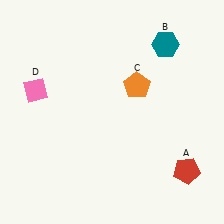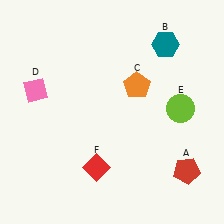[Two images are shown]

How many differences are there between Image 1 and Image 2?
There are 2 differences between the two images.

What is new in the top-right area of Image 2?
A lime circle (E) was added in the top-right area of Image 2.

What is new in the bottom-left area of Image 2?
A red diamond (F) was added in the bottom-left area of Image 2.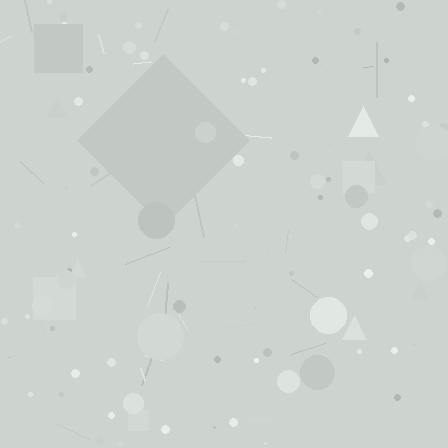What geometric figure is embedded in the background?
A diamond is embedded in the background.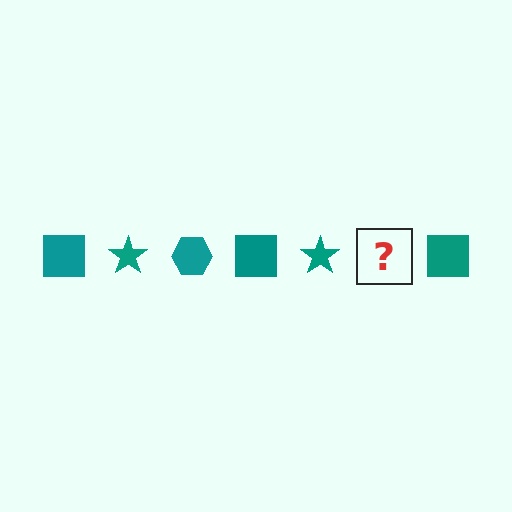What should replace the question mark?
The question mark should be replaced with a teal hexagon.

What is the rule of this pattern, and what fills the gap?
The rule is that the pattern cycles through square, star, hexagon shapes in teal. The gap should be filled with a teal hexagon.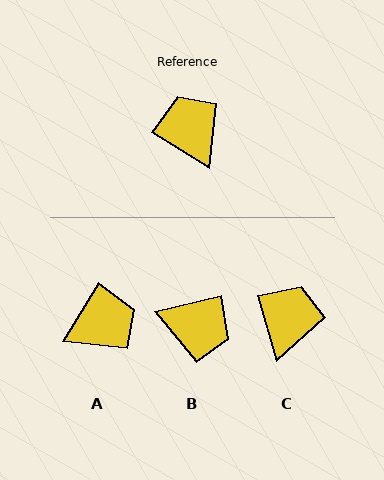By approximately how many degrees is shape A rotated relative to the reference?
Approximately 90 degrees clockwise.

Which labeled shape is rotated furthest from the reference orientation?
B, about 134 degrees away.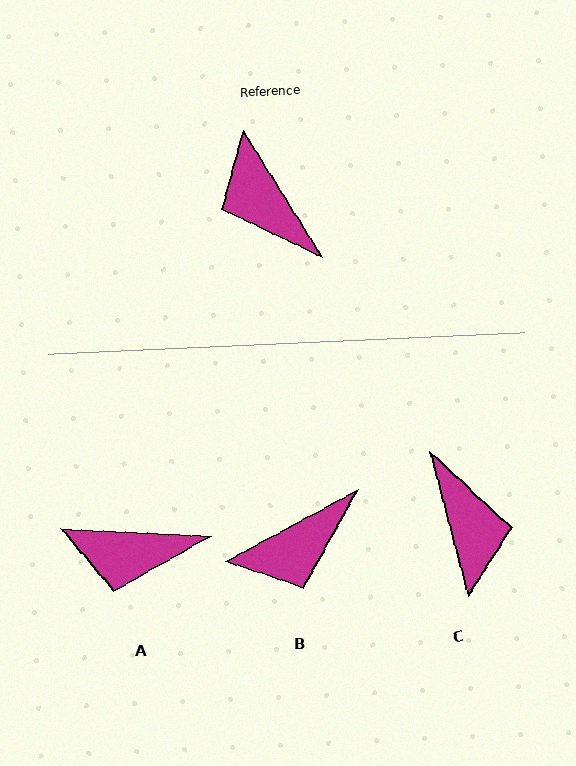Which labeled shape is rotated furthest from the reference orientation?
C, about 163 degrees away.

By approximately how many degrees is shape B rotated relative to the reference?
Approximately 86 degrees counter-clockwise.